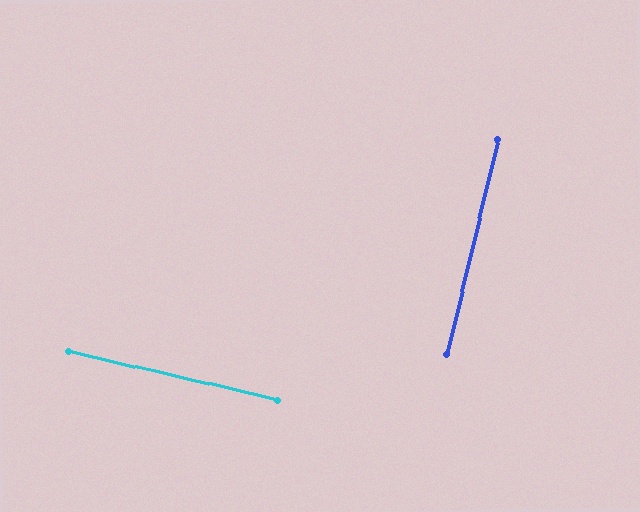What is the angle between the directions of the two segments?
Approximately 90 degrees.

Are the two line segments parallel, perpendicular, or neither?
Perpendicular — they meet at approximately 90°.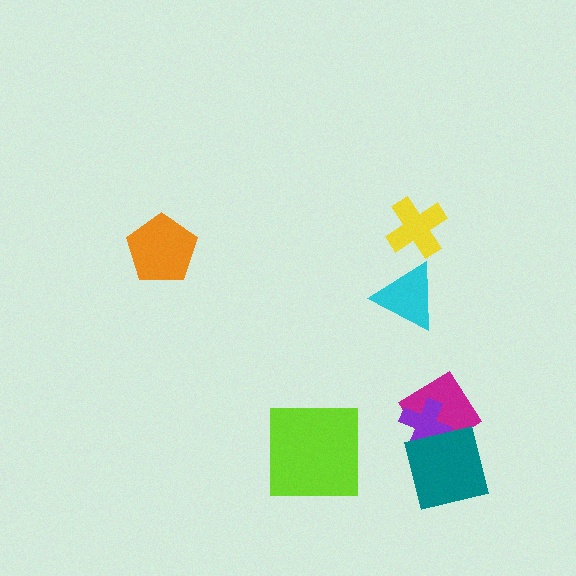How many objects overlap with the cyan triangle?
0 objects overlap with the cyan triangle.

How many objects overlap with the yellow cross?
0 objects overlap with the yellow cross.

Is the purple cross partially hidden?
Yes, it is partially covered by another shape.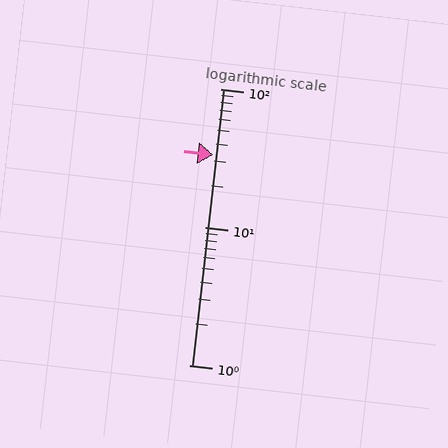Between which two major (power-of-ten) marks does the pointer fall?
The pointer is between 10 and 100.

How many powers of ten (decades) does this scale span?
The scale spans 2 decades, from 1 to 100.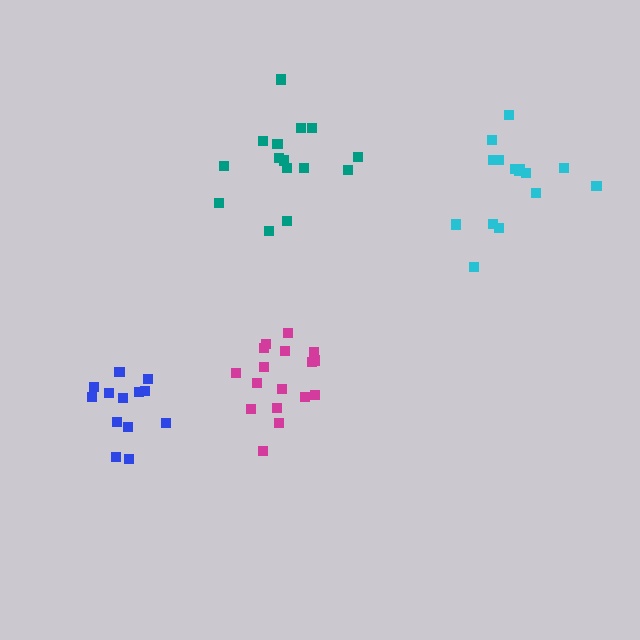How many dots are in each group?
Group 1: 13 dots, Group 2: 17 dots, Group 3: 15 dots, Group 4: 15 dots (60 total).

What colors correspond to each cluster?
The clusters are colored: blue, magenta, cyan, teal.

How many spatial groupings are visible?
There are 4 spatial groupings.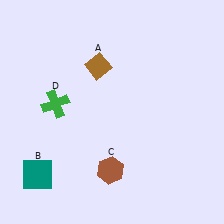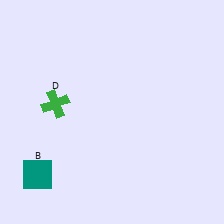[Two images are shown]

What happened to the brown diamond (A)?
The brown diamond (A) was removed in Image 2. It was in the top-left area of Image 1.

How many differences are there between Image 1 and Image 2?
There are 2 differences between the two images.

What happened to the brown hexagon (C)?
The brown hexagon (C) was removed in Image 2. It was in the bottom-left area of Image 1.